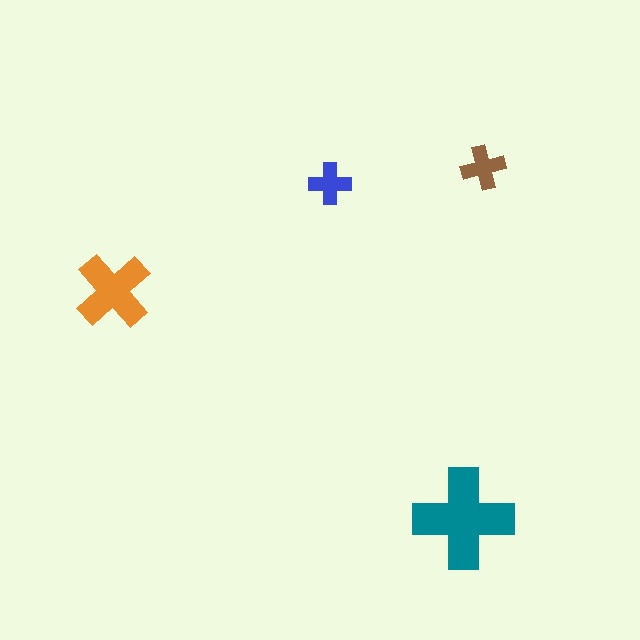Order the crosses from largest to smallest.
the teal one, the orange one, the brown one, the blue one.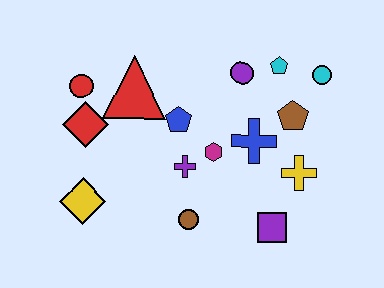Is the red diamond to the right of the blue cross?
No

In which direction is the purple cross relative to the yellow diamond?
The purple cross is to the right of the yellow diamond.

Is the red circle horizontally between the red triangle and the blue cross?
No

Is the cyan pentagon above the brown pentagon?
Yes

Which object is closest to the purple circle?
The cyan pentagon is closest to the purple circle.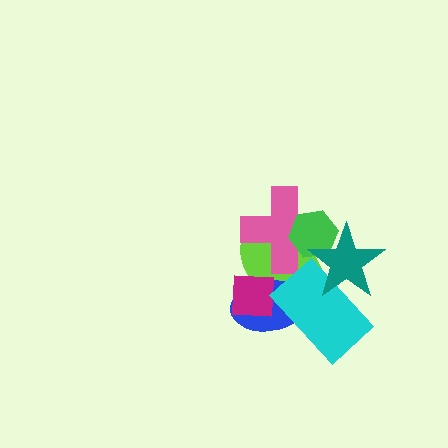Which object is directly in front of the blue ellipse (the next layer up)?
The magenta square is directly in front of the blue ellipse.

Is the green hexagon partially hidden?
Yes, it is partially covered by another shape.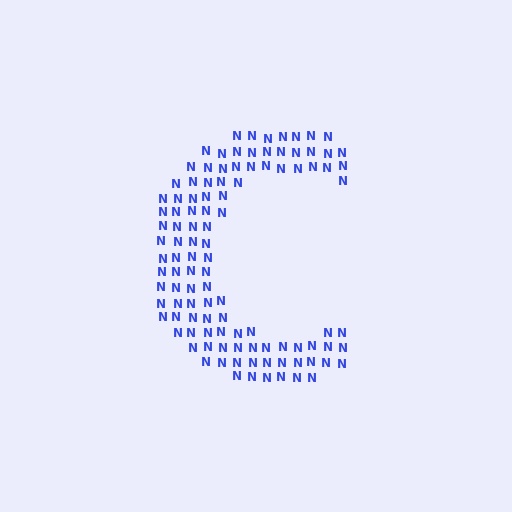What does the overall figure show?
The overall figure shows the letter C.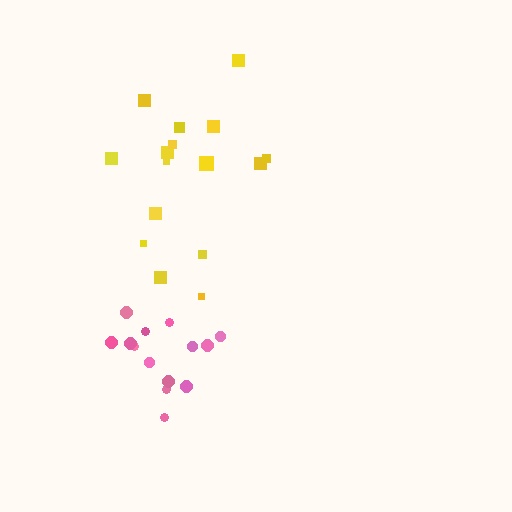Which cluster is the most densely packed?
Pink.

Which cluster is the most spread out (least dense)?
Yellow.